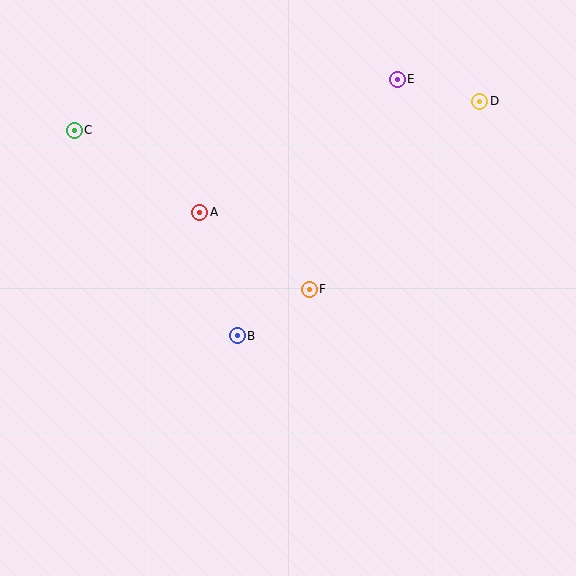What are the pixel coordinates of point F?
Point F is at (309, 289).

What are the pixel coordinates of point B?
Point B is at (237, 336).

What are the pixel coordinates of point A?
Point A is at (200, 212).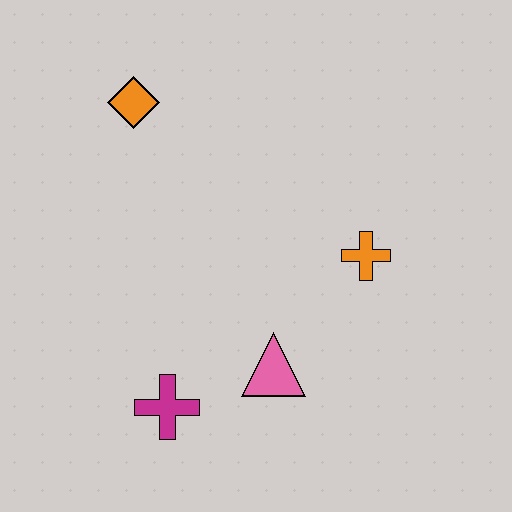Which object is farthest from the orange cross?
The orange diamond is farthest from the orange cross.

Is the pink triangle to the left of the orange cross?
Yes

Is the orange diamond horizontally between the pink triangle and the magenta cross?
No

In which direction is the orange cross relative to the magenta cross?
The orange cross is to the right of the magenta cross.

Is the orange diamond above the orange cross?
Yes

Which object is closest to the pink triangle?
The magenta cross is closest to the pink triangle.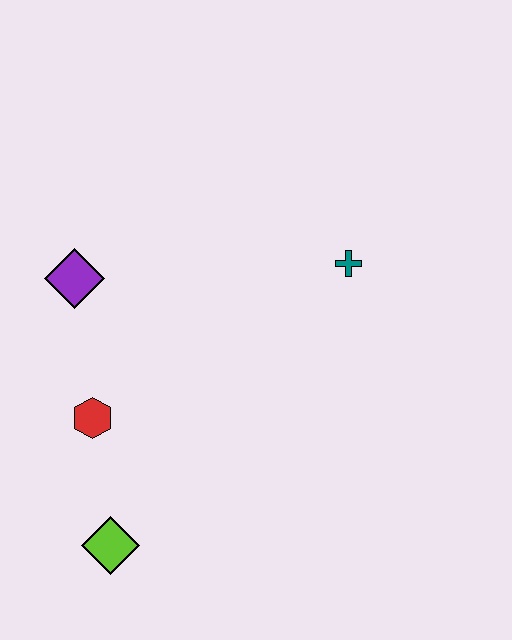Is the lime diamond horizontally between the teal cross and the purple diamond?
Yes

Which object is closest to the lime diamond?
The red hexagon is closest to the lime diamond.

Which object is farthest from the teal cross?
The lime diamond is farthest from the teal cross.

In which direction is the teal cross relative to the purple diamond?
The teal cross is to the right of the purple diamond.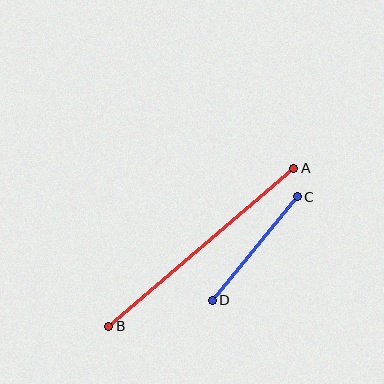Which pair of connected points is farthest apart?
Points A and B are farthest apart.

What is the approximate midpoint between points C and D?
The midpoint is at approximately (255, 248) pixels.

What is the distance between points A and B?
The distance is approximately 244 pixels.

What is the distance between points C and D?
The distance is approximately 134 pixels.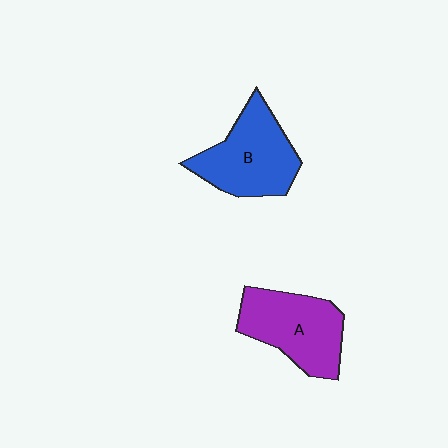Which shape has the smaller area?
Shape A (purple).